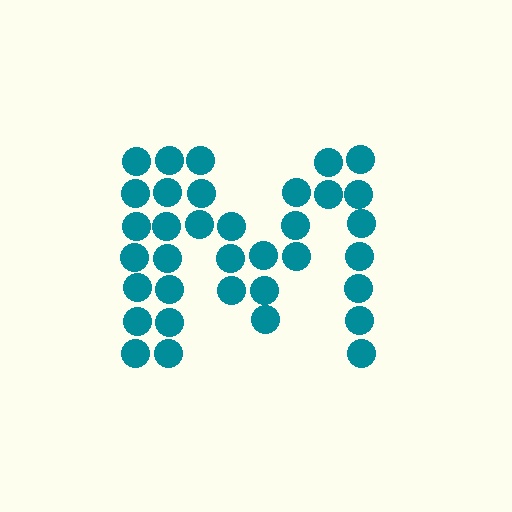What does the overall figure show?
The overall figure shows the letter M.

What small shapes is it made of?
It is made of small circles.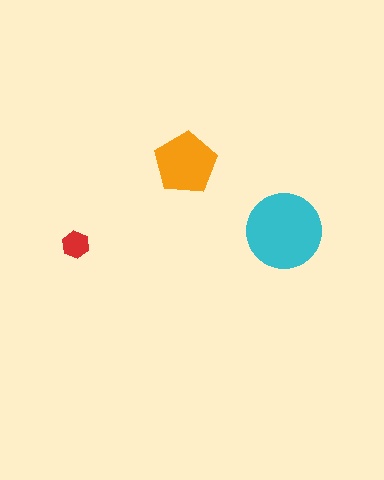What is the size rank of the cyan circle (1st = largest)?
1st.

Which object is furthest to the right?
The cyan circle is rightmost.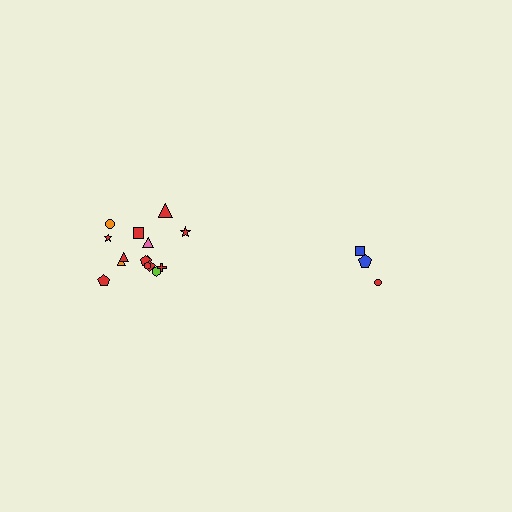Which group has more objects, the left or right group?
The left group.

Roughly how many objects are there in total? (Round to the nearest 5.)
Roughly 20 objects in total.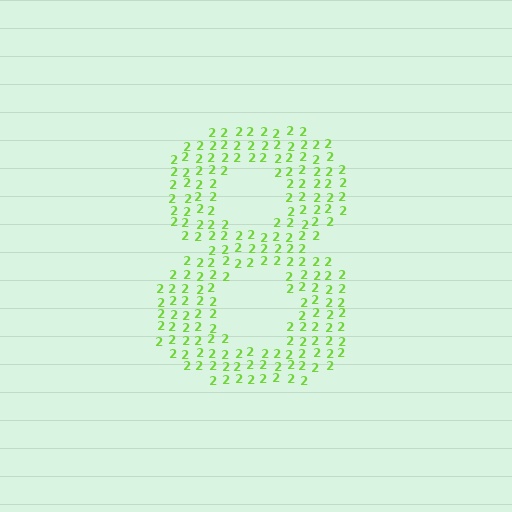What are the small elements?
The small elements are digit 2's.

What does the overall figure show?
The overall figure shows the digit 8.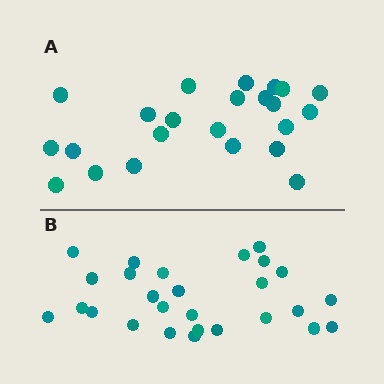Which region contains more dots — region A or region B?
Region B (the bottom region) has more dots.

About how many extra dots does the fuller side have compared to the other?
Region B has about 4 more dots than region A.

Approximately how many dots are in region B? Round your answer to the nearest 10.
About 30 dots. (The exact count is 27, which rounds to 30.)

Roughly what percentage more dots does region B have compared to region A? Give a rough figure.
About 15% more.